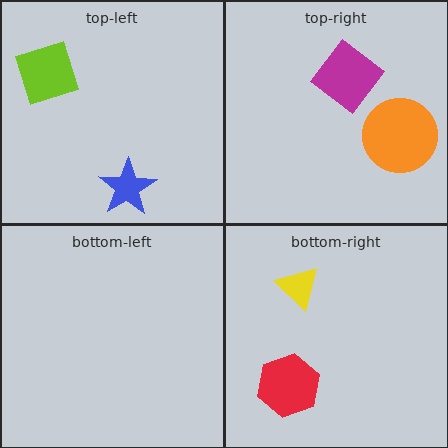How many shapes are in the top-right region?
2.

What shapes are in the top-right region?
The orange circle, the magenta diamond.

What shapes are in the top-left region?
The blue star, the lime diamond.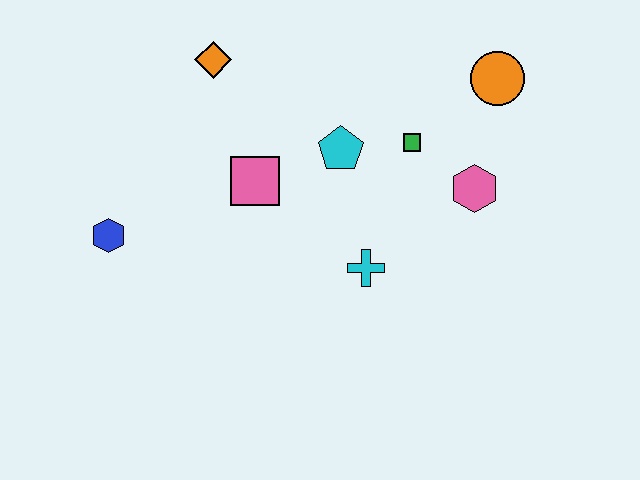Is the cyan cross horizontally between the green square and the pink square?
Yes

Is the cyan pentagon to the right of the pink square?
Yes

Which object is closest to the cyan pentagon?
The green square is closest to the cyan pentagon.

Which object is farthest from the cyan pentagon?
The blue hexagon is farthest from the cyan pentagon.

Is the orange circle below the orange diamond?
Yes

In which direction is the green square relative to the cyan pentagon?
The green square is to the right of the cyan pentagon.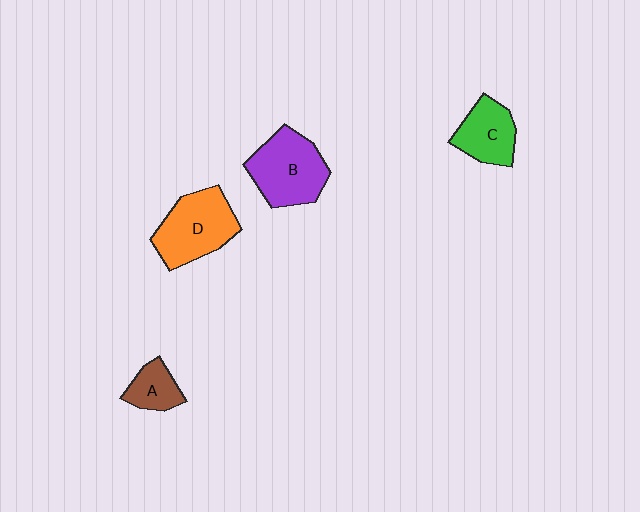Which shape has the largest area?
Shape B (purple).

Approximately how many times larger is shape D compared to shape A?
Approximately 2.2 times.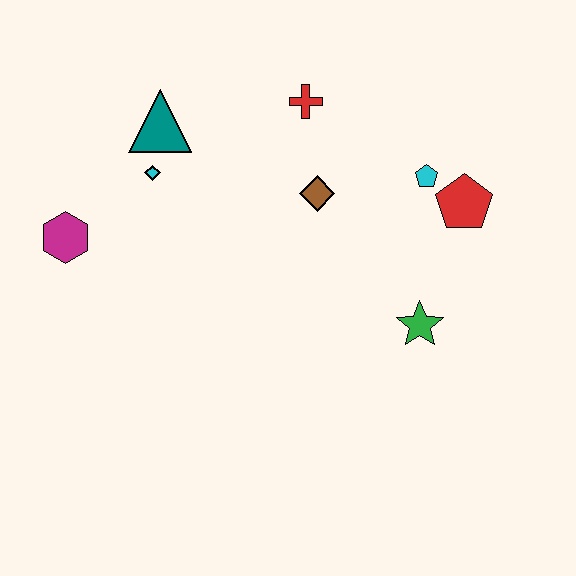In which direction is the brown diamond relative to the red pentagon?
The brown diamond is to the left of the red pentagon.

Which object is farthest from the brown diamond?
The magenta hexagon is farthest from the brown diamond.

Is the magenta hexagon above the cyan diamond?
No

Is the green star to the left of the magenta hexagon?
No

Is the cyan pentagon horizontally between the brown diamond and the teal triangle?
No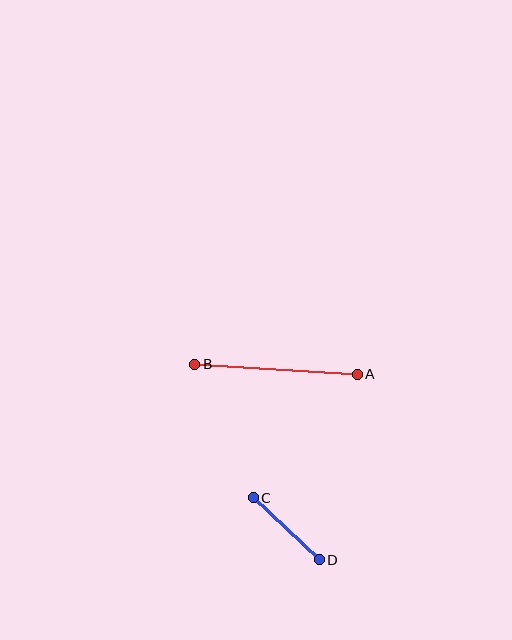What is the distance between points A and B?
The distance is approximately 163 pixels.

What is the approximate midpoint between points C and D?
The midpoint is at approximately (286, 529) pixels.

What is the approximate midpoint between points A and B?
The midpoint is at approximately (276, 369) pixels.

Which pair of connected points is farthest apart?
Points A and B are farthest apart.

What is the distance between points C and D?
The distance is approximately 90 pixels.